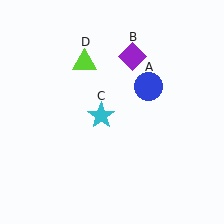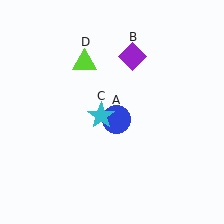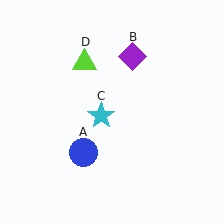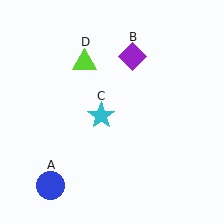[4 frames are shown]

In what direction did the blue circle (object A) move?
The blue circle (object A) moved down and to the left.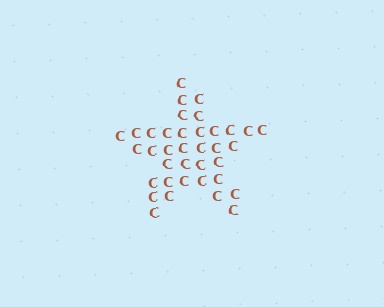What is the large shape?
The large shape is a star.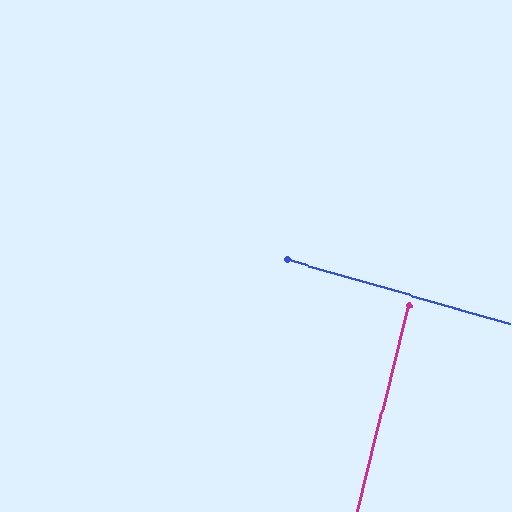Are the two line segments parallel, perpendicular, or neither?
Perpendicular — they meet at approximately 88°.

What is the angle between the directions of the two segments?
Approximately 88 degrees.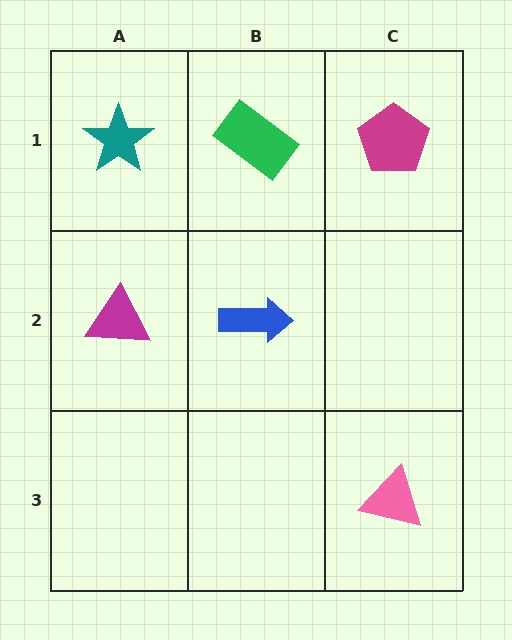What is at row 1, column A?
A teal star.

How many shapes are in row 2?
2 shapes.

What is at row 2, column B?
A blue arrow.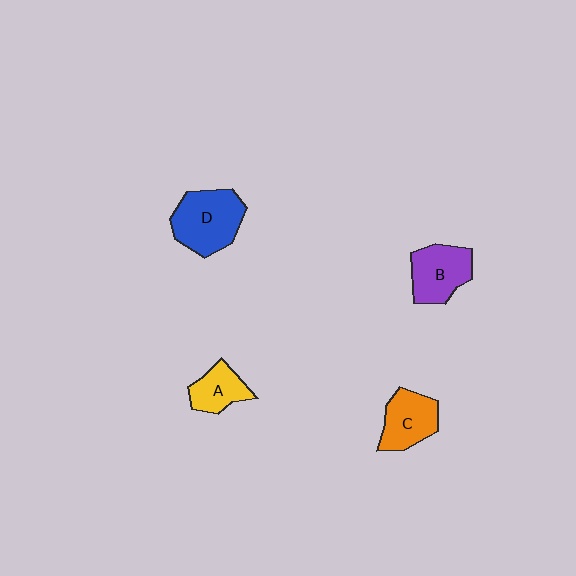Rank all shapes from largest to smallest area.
From largest to smallest: D (blue), B (purple), C (orange), A (yellow).